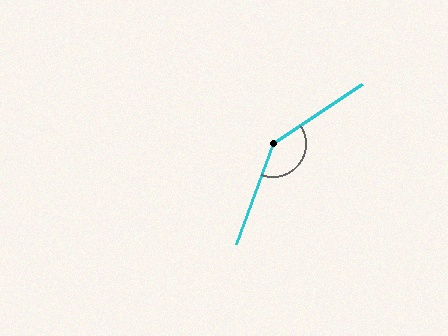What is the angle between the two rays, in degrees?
Approximately 143 degrees.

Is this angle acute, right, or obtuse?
It is obtuse.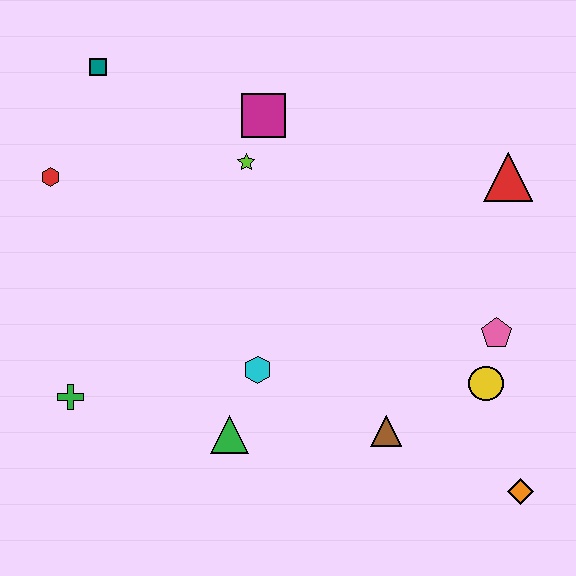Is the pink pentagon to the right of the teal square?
Yes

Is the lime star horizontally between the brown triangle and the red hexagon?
Yes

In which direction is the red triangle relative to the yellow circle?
The red triangle is above the yellow circle.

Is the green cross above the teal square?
No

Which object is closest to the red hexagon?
The teal square is closest to the red hexagon.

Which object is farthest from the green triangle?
The teal square is farthest from the green triangle.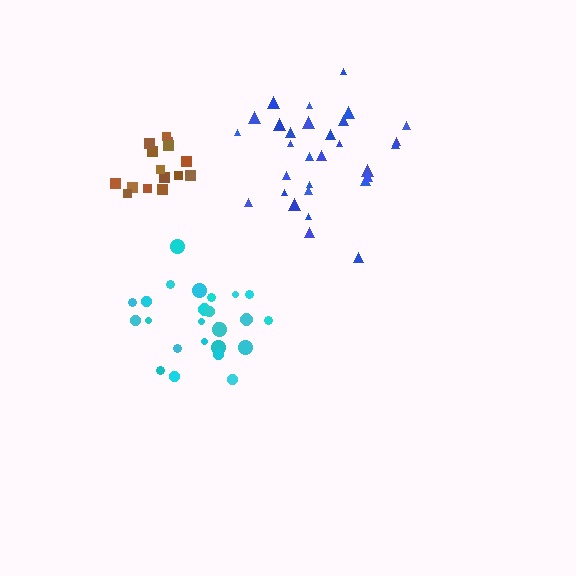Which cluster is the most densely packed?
Brown.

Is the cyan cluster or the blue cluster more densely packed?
Blue.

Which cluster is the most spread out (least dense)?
Cyan.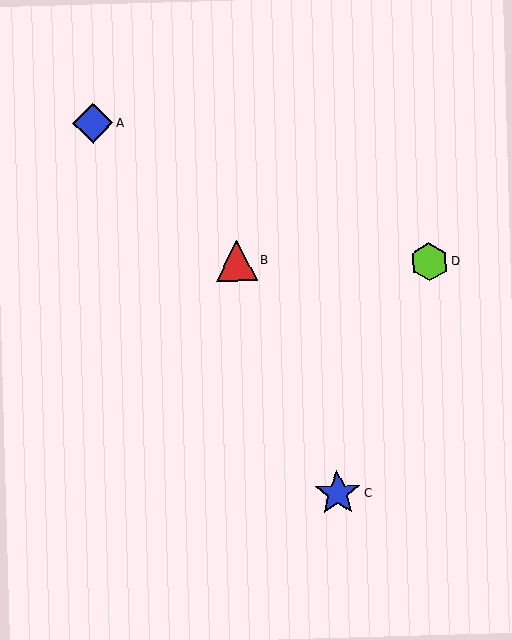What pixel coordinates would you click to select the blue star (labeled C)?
Click at (338, 493) to select the blue star C.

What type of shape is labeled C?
Shape C is a blue star.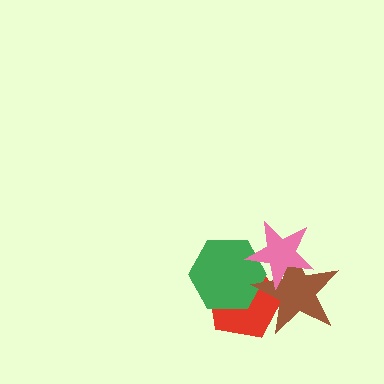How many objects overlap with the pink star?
3 objects overlap with the pink star.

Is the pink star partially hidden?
No, no other shape covers it.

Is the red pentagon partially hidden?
Yes, it is partially covered by another shape.